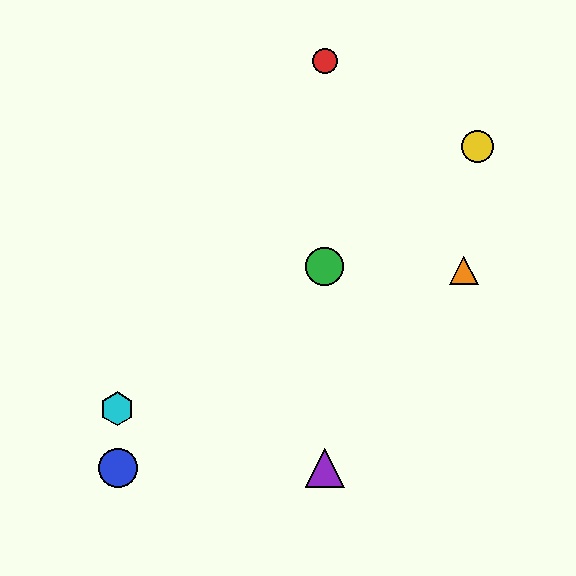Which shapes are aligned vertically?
The red circle, the green circle, the purple triangle are aligned vertically.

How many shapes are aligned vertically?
3 shapes (the red circle, the green circle, the purple triangle) are aligned vertically.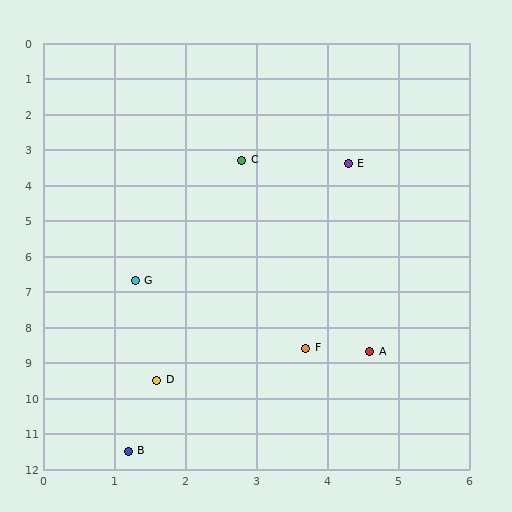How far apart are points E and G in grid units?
Points E and G are about 4.5 grid units apart.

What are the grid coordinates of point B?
Point B is at approximately (1.2, 11.5).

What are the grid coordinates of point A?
Point A is at approximately (4.6, 8.7).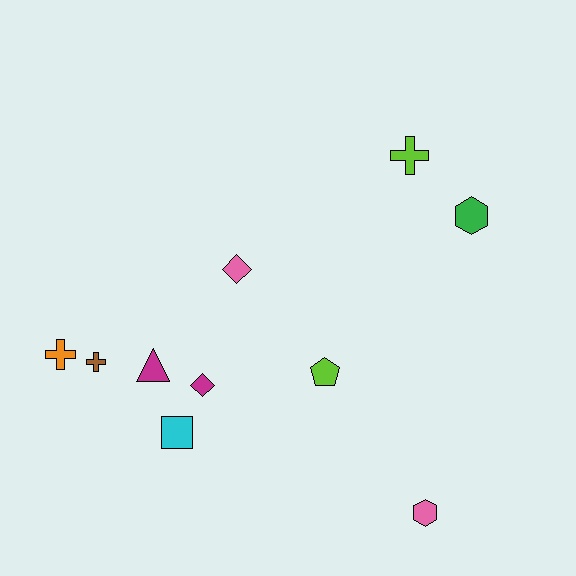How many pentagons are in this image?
There is 1 pentagon.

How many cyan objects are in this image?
There is 1 cyan object.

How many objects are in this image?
There are 10 objects.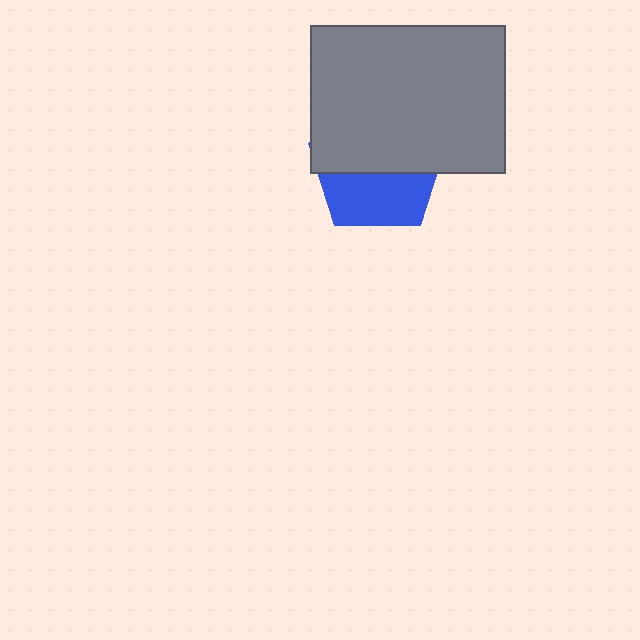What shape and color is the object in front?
The object in front is a gray rectangle.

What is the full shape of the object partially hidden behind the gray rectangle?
The partially hidden object is a blue pentagon.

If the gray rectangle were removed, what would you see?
You would see the complete blue pentagon.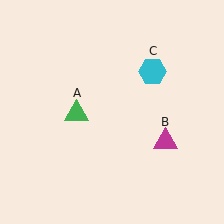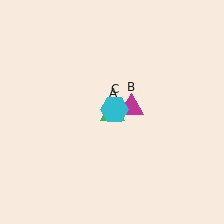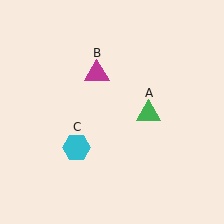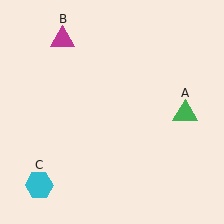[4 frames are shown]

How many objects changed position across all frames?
3 objects changed position: green triangle (object A), magenta triangle (object B), cyan hexagon (object C).